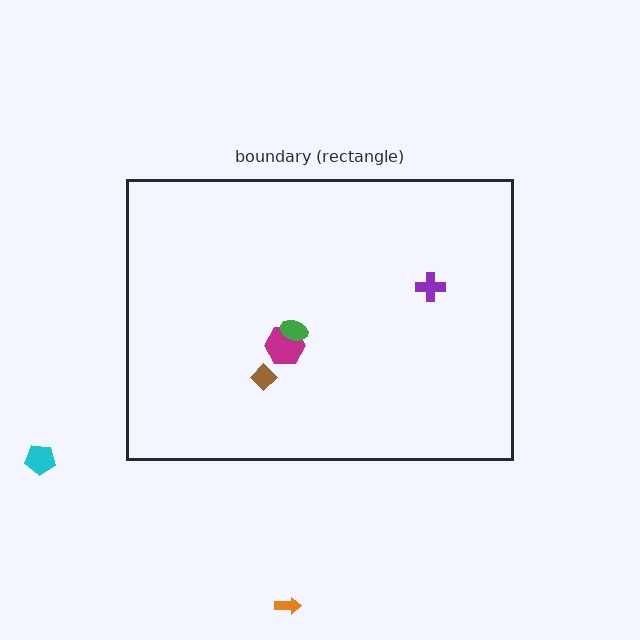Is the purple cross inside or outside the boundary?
Inside.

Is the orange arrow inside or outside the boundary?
Outside.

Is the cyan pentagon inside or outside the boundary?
Outside.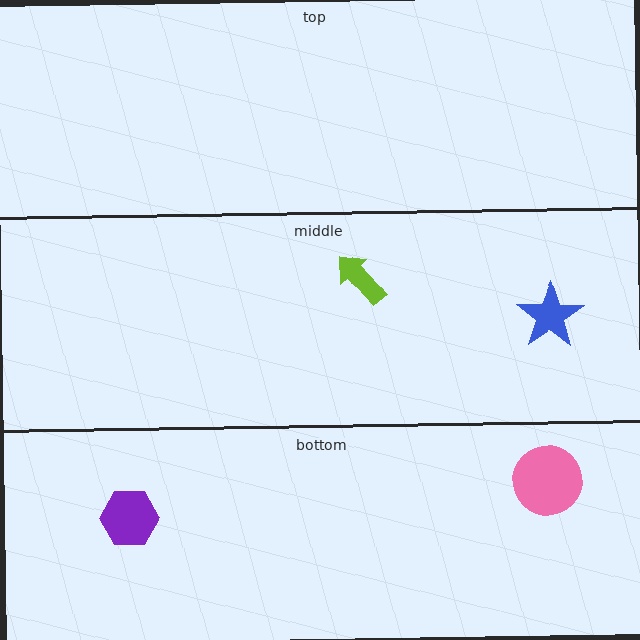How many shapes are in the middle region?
2.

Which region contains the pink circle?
The bottom region.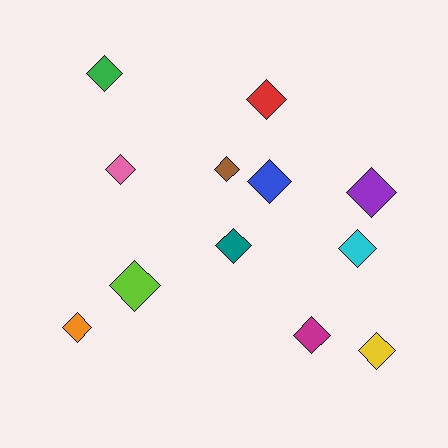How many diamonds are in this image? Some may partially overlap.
There are 12 diamonds.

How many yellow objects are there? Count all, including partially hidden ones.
There is 1 yellow object.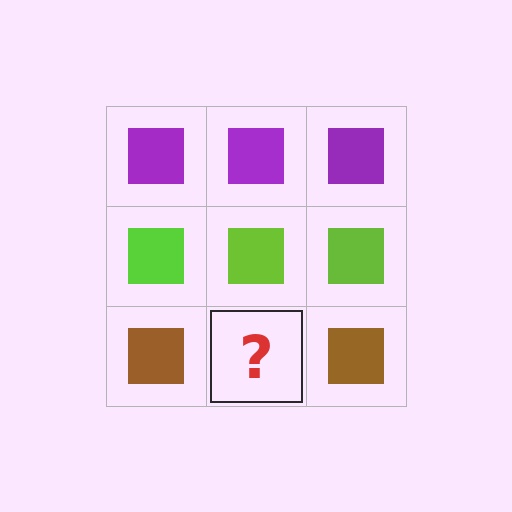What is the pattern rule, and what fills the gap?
The rule is that each row has a consistent color. The gap should be filled with a brown square.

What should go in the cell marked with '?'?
The missing cell should contain a brown square.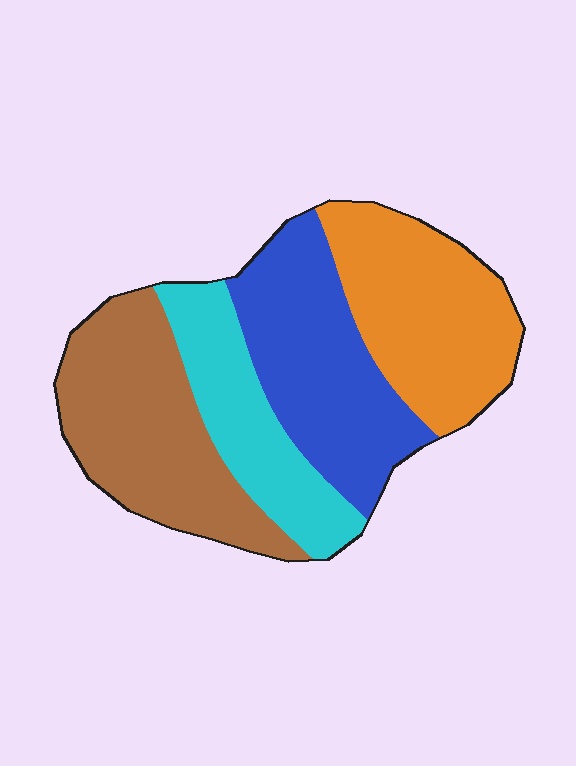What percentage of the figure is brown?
Brown covers around 30% of the figure.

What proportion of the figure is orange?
Orange covers 26% of the figure.